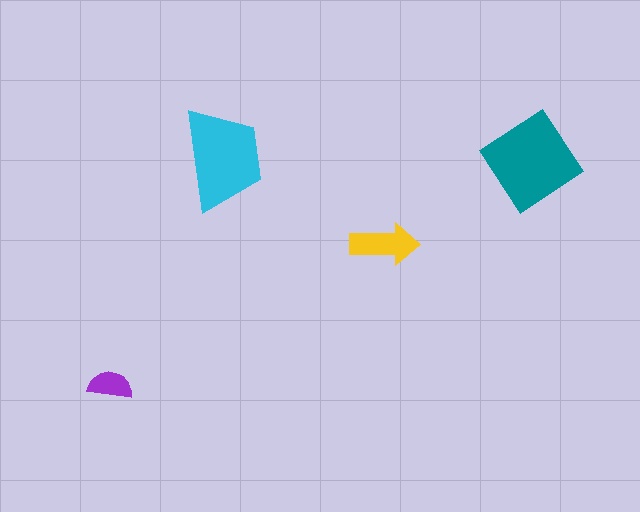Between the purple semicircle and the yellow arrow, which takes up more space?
The yellow arrow.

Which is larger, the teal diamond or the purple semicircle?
The teal diamond.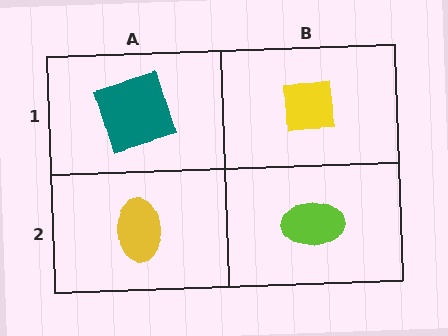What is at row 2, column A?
A yellow ellipse.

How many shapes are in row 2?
2 shapes.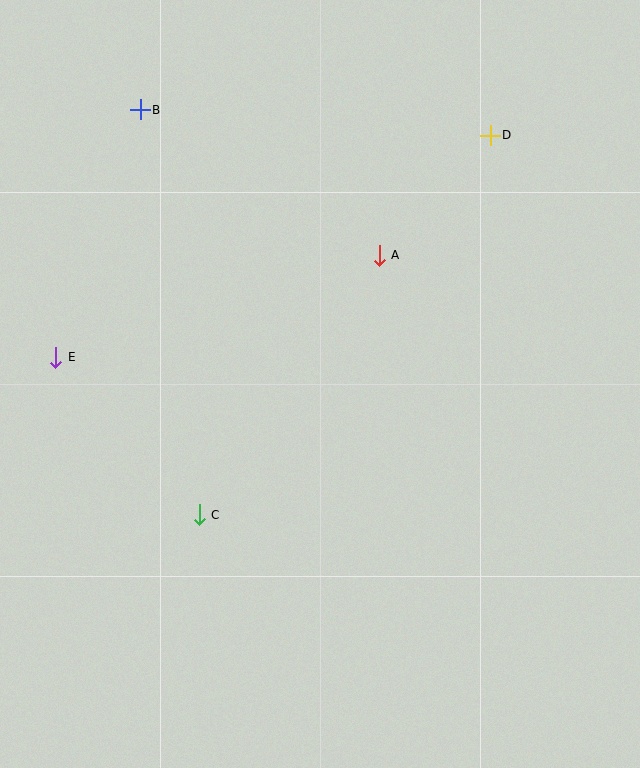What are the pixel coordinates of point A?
Point A is at (379, 255).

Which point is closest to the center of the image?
Point A at (379, 255) is closest to the center.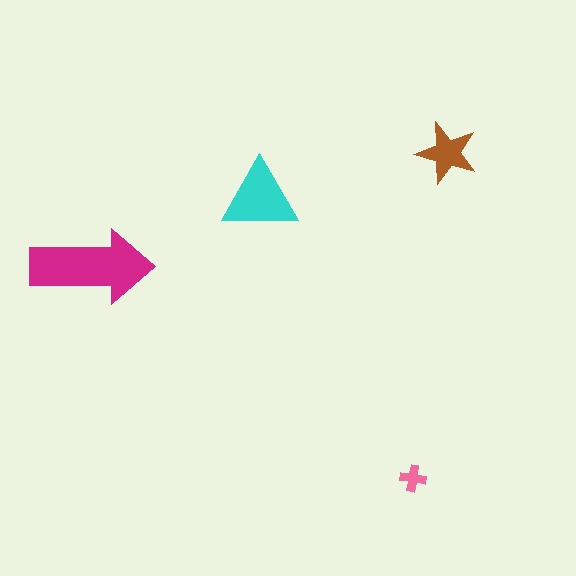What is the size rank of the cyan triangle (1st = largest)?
2nd.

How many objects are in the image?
There are 4 objects in the image.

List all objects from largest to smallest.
The magenta arrow, the cyan triangle, the brown star, the pink cross.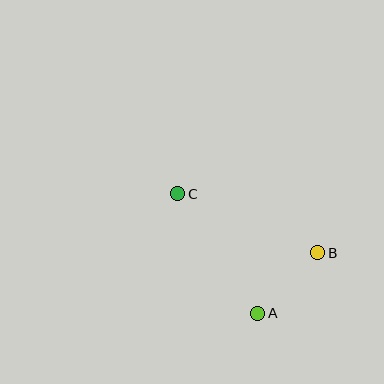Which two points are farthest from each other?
Points B and C are farthest from each other.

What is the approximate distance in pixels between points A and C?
The distance between A and C is approximately 144 pixels.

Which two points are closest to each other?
Points A and B are closest to each other.